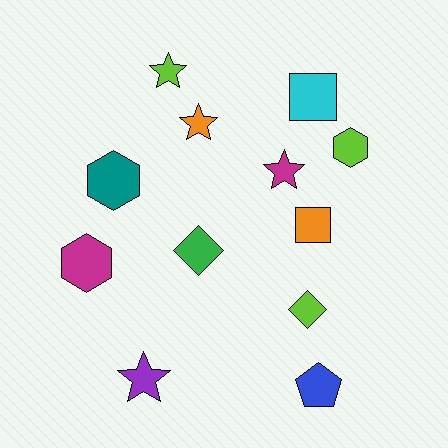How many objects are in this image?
There are 12 objects.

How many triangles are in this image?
There are no triangles.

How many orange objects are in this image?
There are 2 orange objects.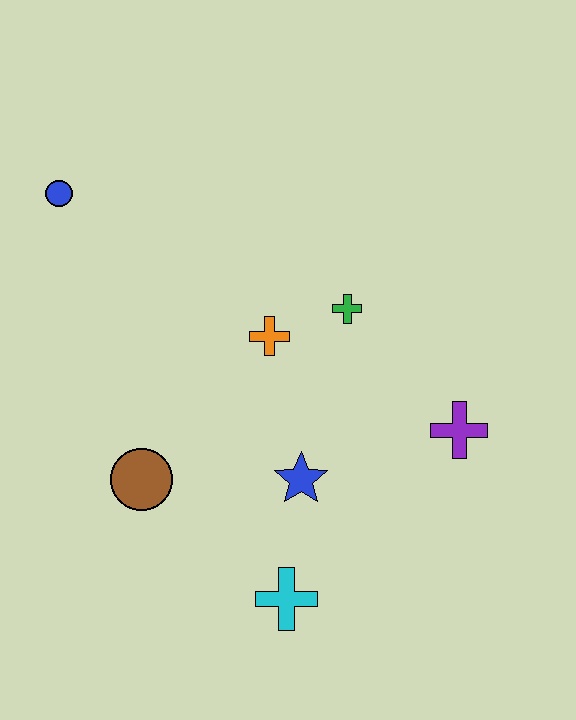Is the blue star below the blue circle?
Yes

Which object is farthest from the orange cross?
The cyan cross is farthest from the orange cross.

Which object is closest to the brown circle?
The blue star is closest to the brown circle.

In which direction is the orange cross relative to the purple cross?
The orange cross is to the left of the purple cross.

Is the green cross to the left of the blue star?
No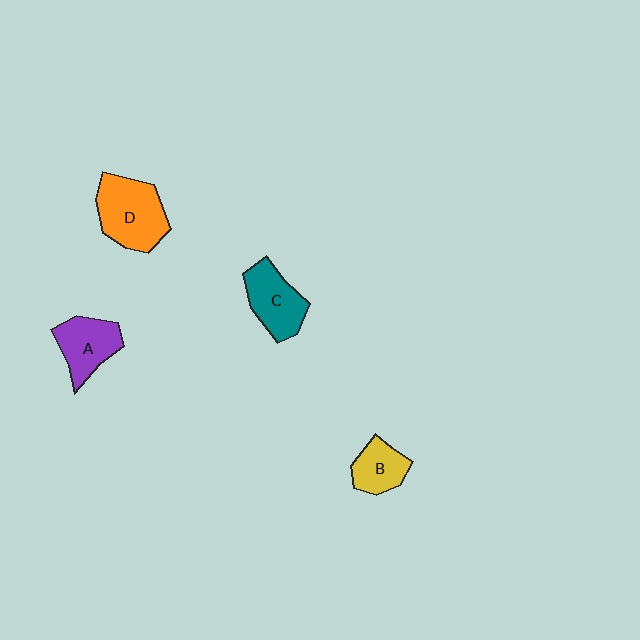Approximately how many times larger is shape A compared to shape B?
Approximately 1.3 times.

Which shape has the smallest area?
Shape B (yellow).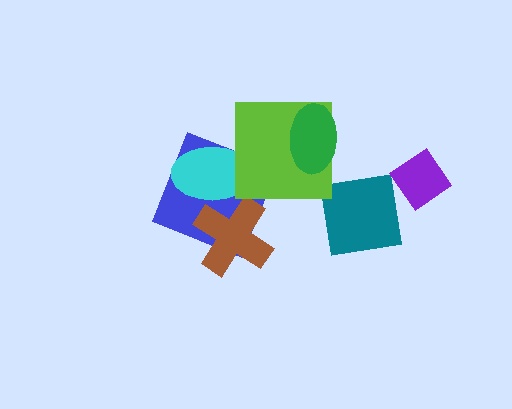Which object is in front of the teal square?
The purple diamond is in front of the teal square.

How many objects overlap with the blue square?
3 objects overlap with the blue square.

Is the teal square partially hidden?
Yes, it is partially covered by another shape.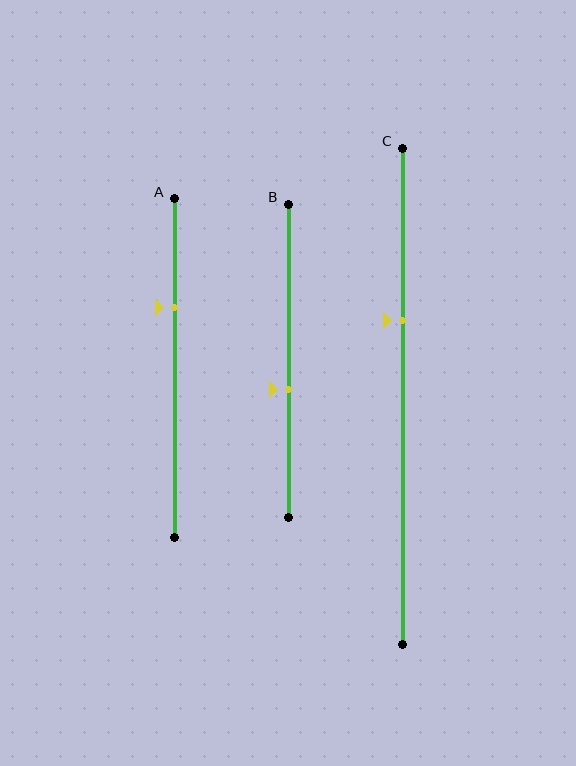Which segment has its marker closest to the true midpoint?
Segment B has its marker closest to the true midpoint.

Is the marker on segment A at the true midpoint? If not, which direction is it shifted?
No, the marker on segment A is shifted upward by about 18% of the segment length.